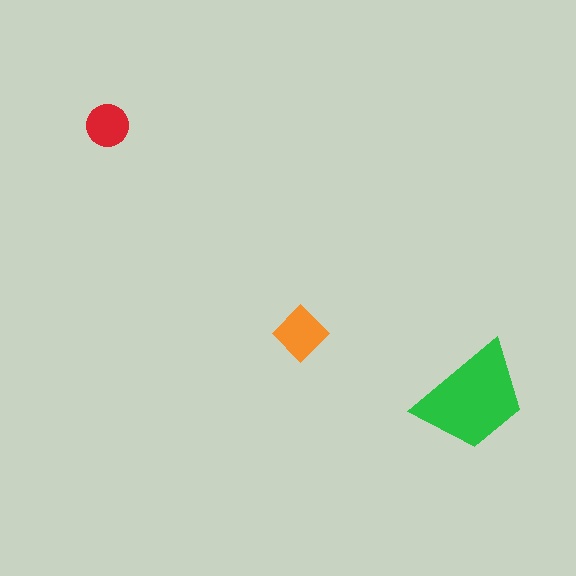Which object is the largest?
The green trapezoid.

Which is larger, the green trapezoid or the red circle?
The green trapezoid.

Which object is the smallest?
The red circle.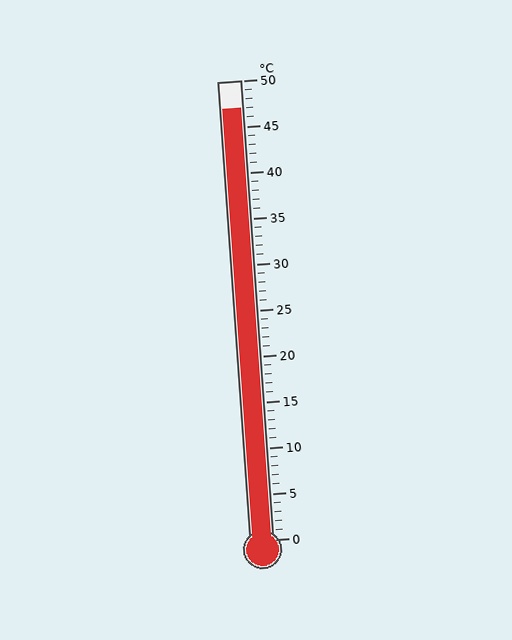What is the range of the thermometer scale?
The thermometer scale ranges from 0°C to 50°C.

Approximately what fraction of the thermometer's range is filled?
The thermometer is filled to approximately 95% of its range.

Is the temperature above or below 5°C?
The temperature is above 5°C.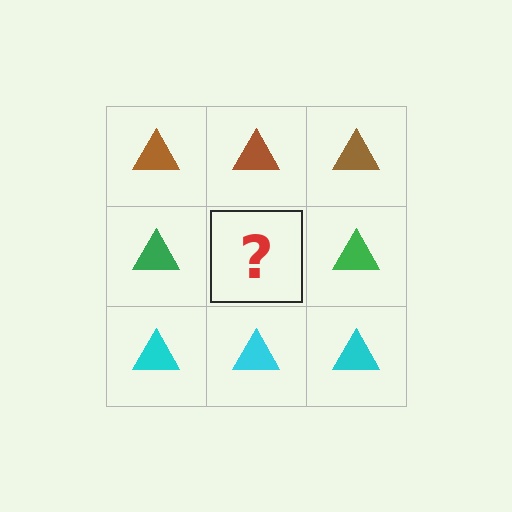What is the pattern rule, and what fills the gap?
The rule is that each row has a consistent color. The gap should be filled with a green triangle.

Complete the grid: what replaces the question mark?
The question mark should be replaced with a green triangle.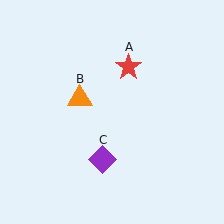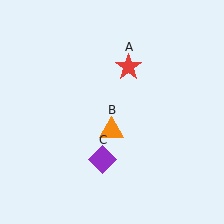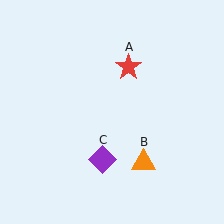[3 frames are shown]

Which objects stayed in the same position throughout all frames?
Red star (object A) and purple diamond (object C) remained stationary.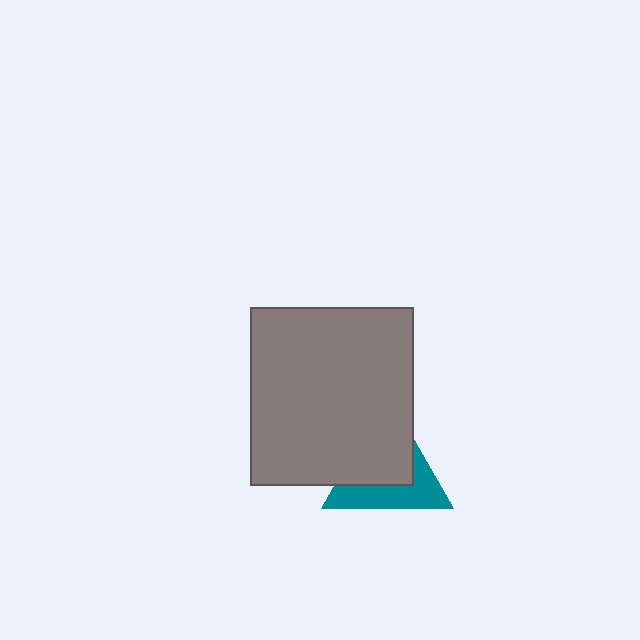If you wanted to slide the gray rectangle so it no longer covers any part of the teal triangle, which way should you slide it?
Slide it toward the upper-left — that is the most direct way to separate the two shapes.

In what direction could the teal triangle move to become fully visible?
The teal triangle could move toward the lower-right. That would shift it out from behind the gray rectangle entirely.